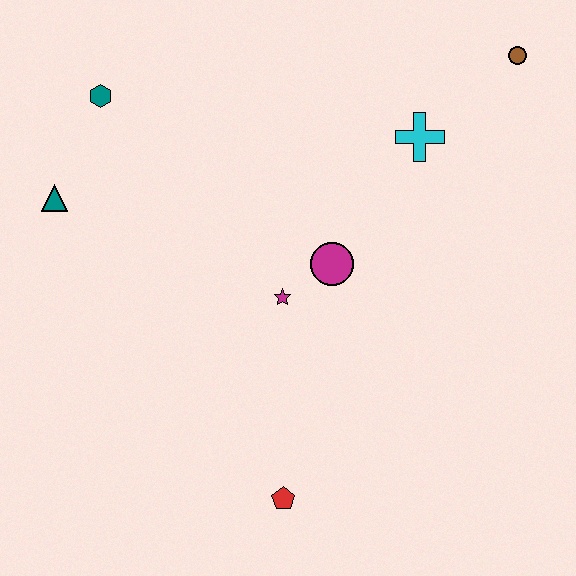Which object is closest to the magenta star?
The magenta circle is closest to the magenta star.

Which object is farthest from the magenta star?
The brown circle is farthest from the magenta star.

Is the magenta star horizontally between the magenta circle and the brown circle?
No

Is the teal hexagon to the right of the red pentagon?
No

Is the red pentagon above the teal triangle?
No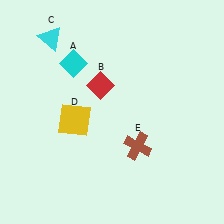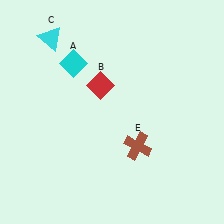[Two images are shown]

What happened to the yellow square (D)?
The yellow square (D) was removed in Image 2. It was in the bottom-left area of Image 1.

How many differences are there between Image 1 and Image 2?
There is 1 difference between the two images.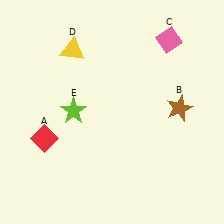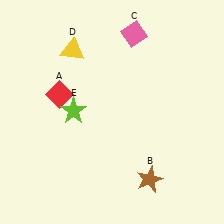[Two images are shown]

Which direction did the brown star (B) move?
The brown star (B) moved down.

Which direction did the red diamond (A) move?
The red diamond (A) moved up.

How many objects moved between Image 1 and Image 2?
3 objects moved between the two images.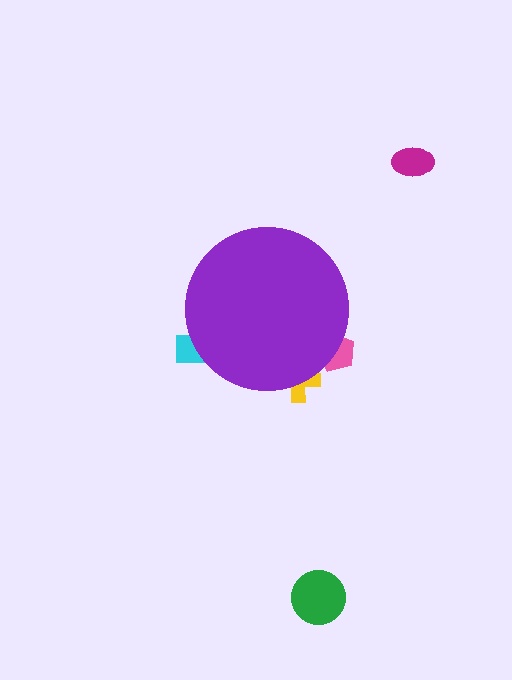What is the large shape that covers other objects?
A purple circle.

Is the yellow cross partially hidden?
Yes, the yellow cross is partially hidden behind the purple circle.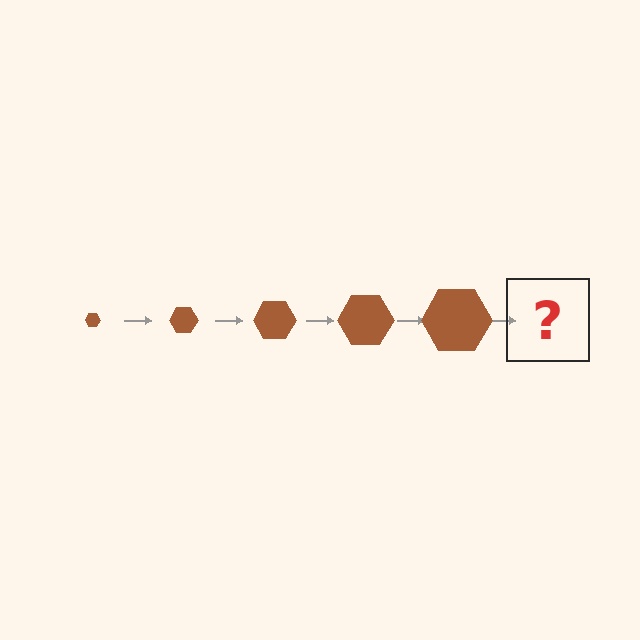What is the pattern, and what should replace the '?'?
The pattern is that the hexagon gets progressively larger each step. The '?' should be a brown hexagon, larger than the previous one.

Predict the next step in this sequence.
The next step is a brown hexagon, larger than the previous one.